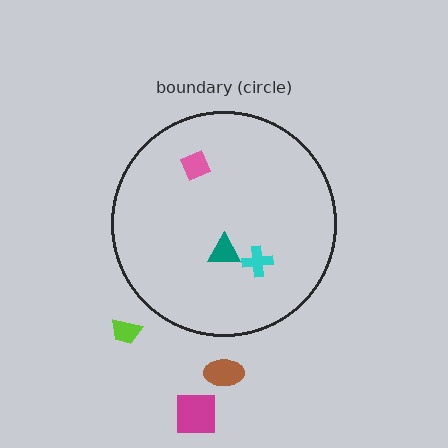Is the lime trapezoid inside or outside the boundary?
Outside.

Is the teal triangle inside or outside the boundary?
Inside.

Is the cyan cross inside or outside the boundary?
Inside.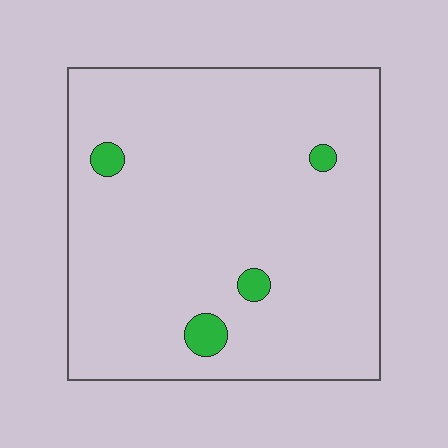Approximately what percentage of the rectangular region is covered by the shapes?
Approximately 5%.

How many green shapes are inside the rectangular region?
4.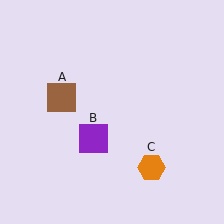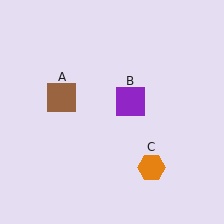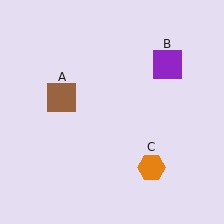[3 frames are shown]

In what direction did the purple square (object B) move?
The purple square (object B) moved up and to the right.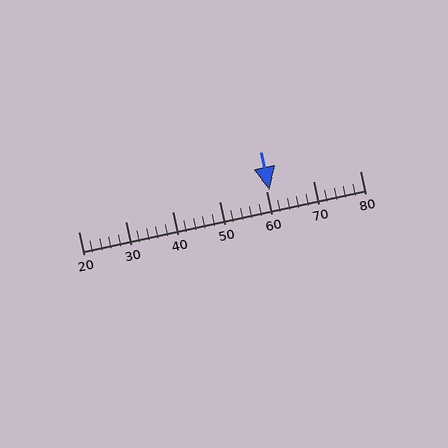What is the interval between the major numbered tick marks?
The major tick marks are spaced 10 units apart.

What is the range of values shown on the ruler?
The ruler shows values from 20 to 80.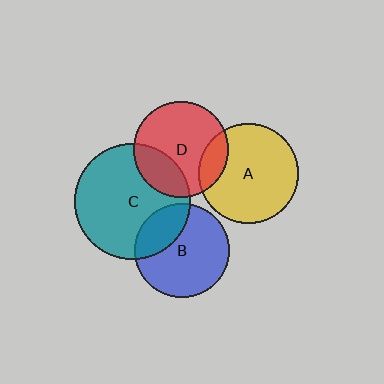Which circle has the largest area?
Circle C (teal).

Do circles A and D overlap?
Yes.